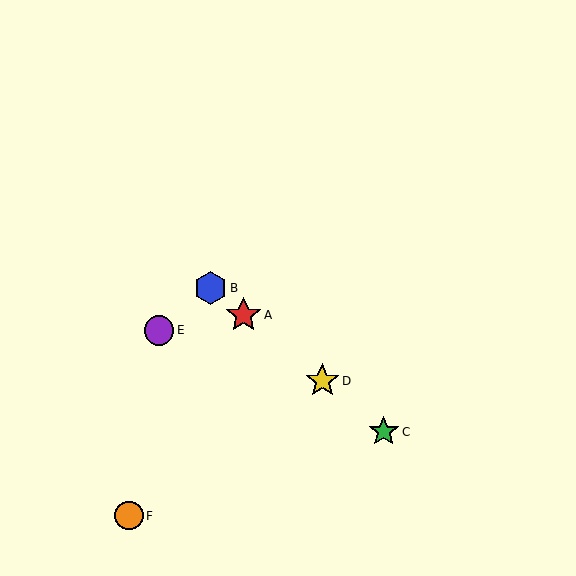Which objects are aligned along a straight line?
Objects A, B, C, D are aligned along a straight line.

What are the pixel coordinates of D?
Object D is at (322, 381).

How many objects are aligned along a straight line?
4 objects (A, B, C, D) are aligned along a straight line.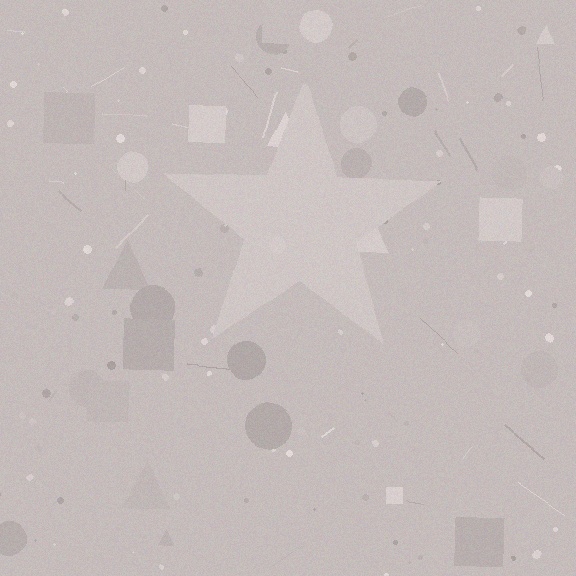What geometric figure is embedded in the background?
A star is embedded in the background.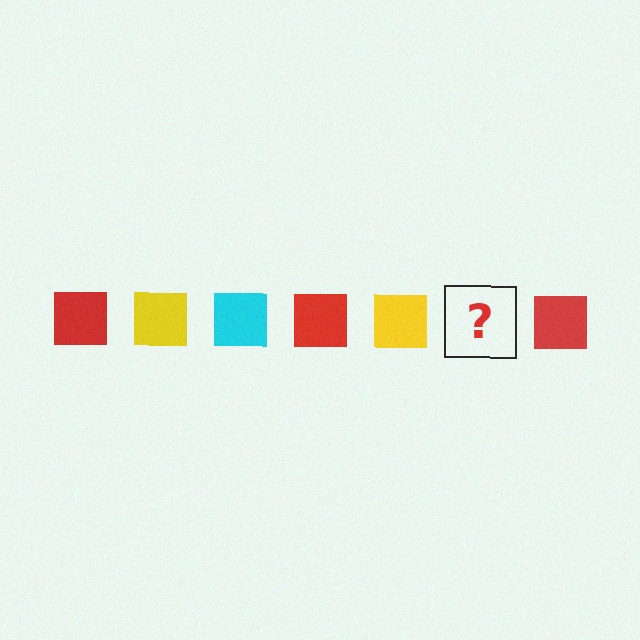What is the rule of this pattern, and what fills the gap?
The rule is that the pattern cycles through red, yellow, cyan squares. The gap should be filled with a cyan square.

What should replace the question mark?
The question mark should be replaced with a cyan square.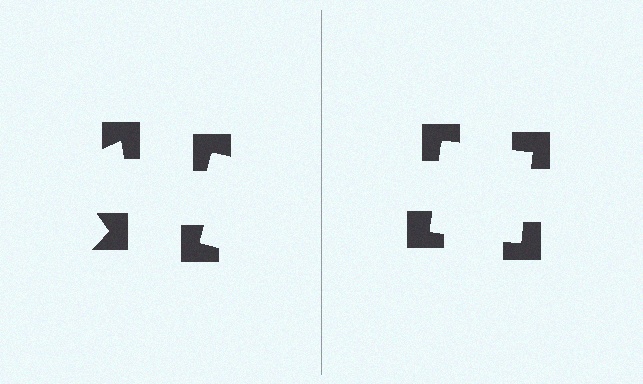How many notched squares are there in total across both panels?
8 — 4 on each side.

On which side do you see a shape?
An illusory square appears on the right side. On the left side the wedge cuts are rotated, so no coherent shape forms.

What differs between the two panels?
The notched squares are positioned identically on both sides; only the wedge orientations differ. On the right they align to a square; on the left they are misaligned.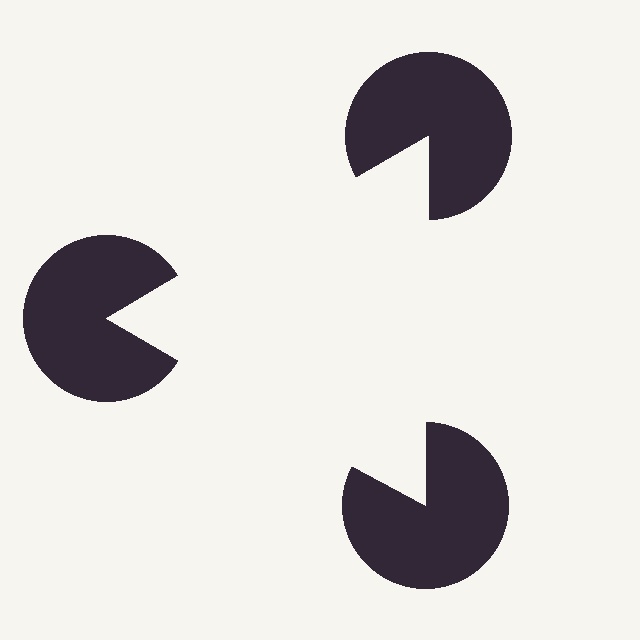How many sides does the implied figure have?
3 sides.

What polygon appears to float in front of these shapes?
An illusory triangle — its edges are inferred from the aligned wedge cuts in the pac-man discs, not physically drawn.